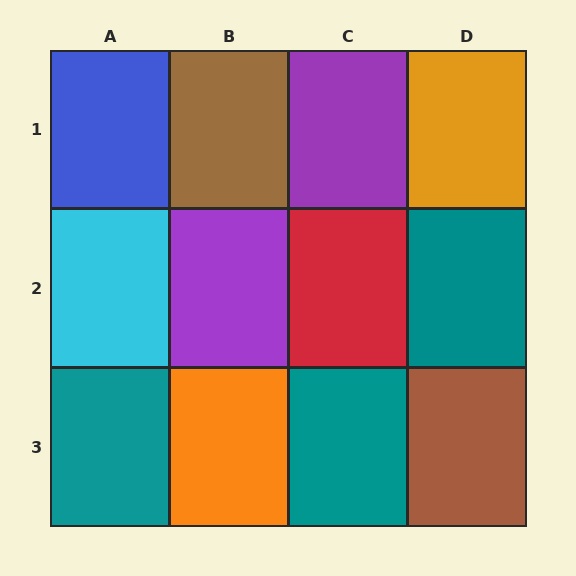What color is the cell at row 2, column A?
Cyan.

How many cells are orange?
2 cells are orange.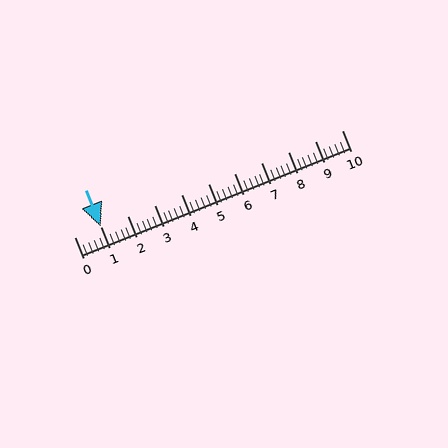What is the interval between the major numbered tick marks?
The major tick marks are spaced 1 units apart.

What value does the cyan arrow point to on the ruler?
The cyan arrow points to approximately 1.0.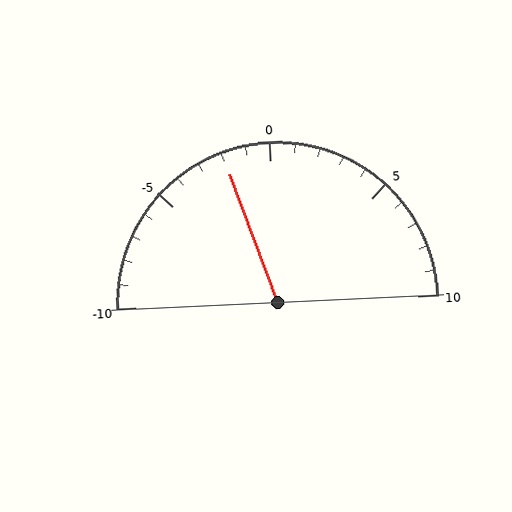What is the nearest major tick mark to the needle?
The nearest major tick mark is 0.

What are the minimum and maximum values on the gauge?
The gauge ranges from -10 to 10.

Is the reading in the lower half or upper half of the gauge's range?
The reading is in the lower half of the range (-10 to 10).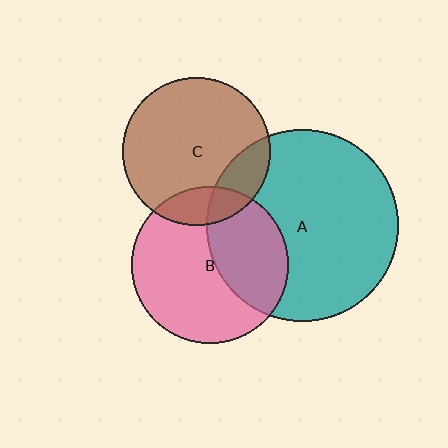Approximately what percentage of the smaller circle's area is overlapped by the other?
Approximately 15%.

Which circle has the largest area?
Circle A (teal).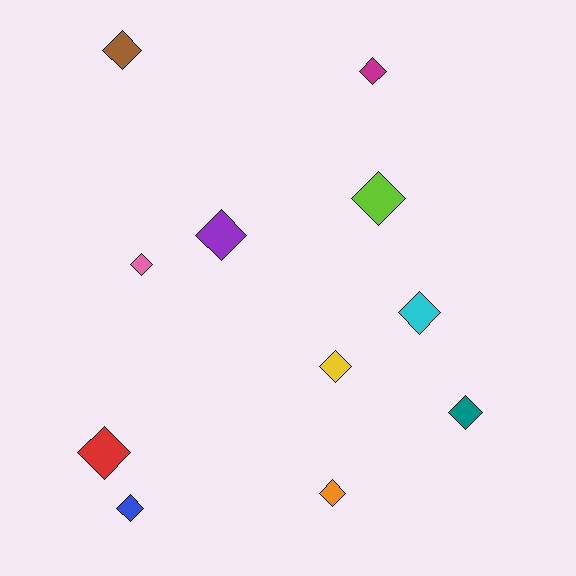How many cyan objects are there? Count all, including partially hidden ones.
There is 1 cyan object.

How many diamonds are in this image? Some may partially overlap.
There are 11 diamonds.